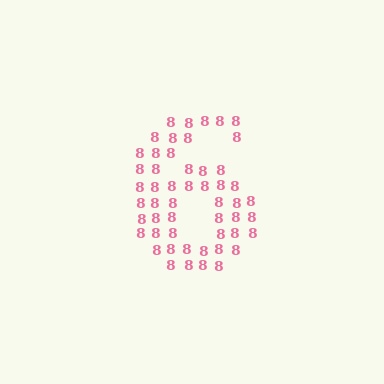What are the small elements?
The small elements are digit 8's.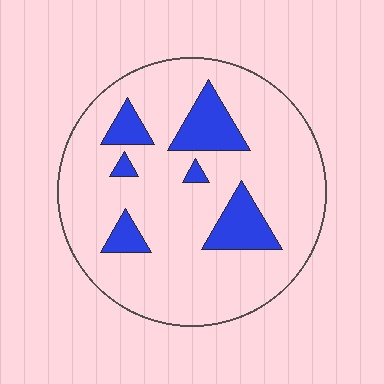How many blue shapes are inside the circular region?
6.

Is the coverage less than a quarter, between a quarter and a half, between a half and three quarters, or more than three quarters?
Less than a quarter.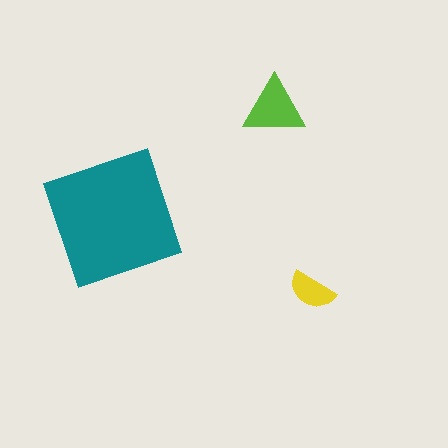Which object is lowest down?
The yellow semicircle is bottommost.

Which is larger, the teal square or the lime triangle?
The teal square.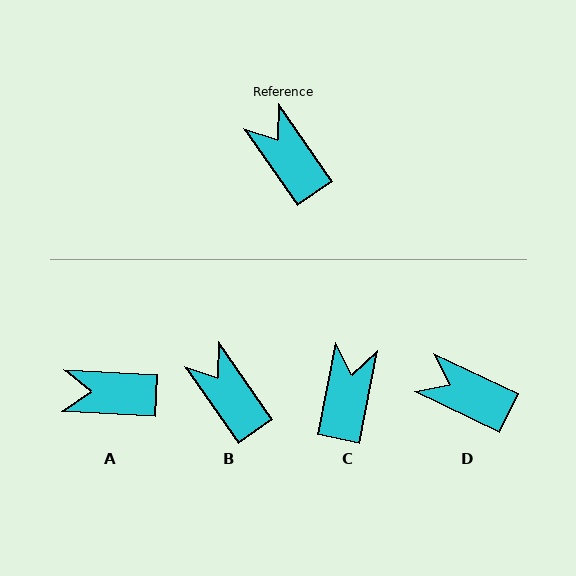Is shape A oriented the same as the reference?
No, it is off by about 52 degrees.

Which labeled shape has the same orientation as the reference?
B.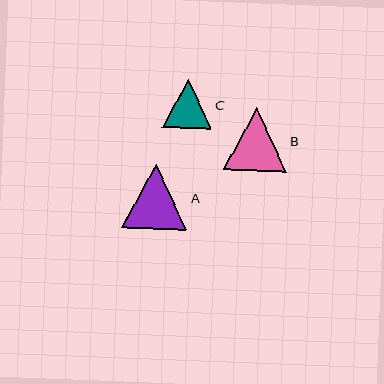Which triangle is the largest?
Triangle A is the largest with a size of approximately 65 pixels.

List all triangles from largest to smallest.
From largest to smallest: A, B, C.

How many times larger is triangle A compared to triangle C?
Triangle A is approximately 1.3 times the size of triangle C.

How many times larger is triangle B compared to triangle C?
Triangle B is approximately 1.3 times the size of triangle C.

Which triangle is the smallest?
Triangle C is the smallest with a size of approximately 49 pixels.